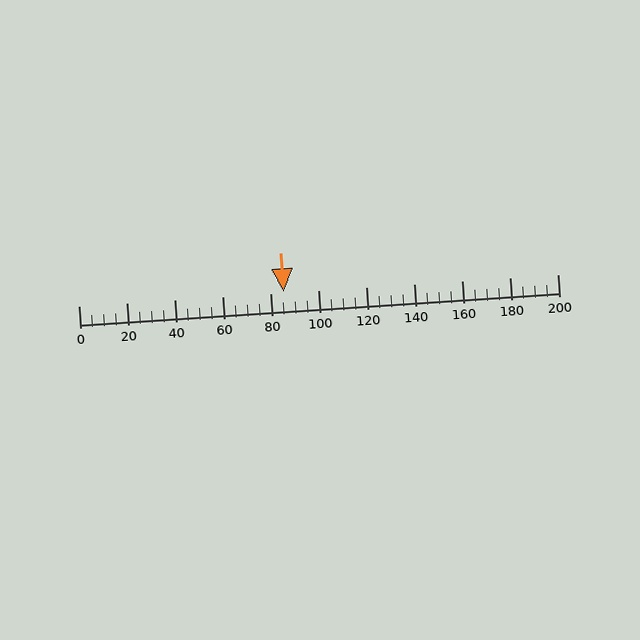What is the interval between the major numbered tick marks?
The major tick marks are spaced 20 units apart.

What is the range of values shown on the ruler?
The ruler shows values from 0 to 200.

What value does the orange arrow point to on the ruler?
The orange arrow points to approximately 86.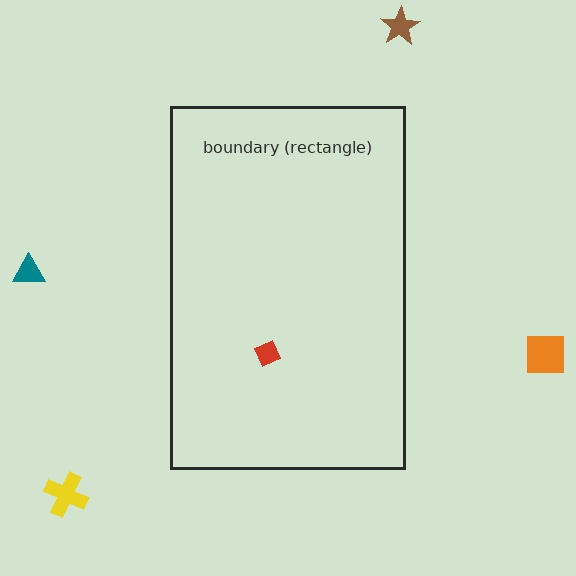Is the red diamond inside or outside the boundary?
Inside.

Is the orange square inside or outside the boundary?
Outside.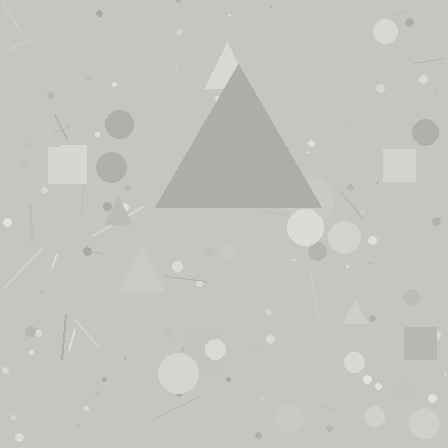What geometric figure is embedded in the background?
A triangle is embedded in the background.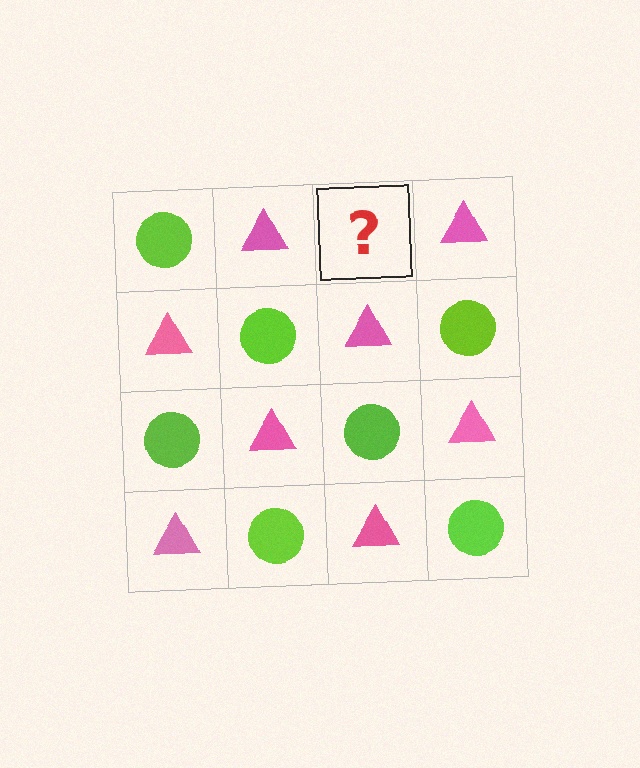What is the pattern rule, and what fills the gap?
The rule is that it alternates lime circle and pink triangle in a checkerboard pattern. The gap should be filled with a lime circle.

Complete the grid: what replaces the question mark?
The question mark should be replaced with a lime circle.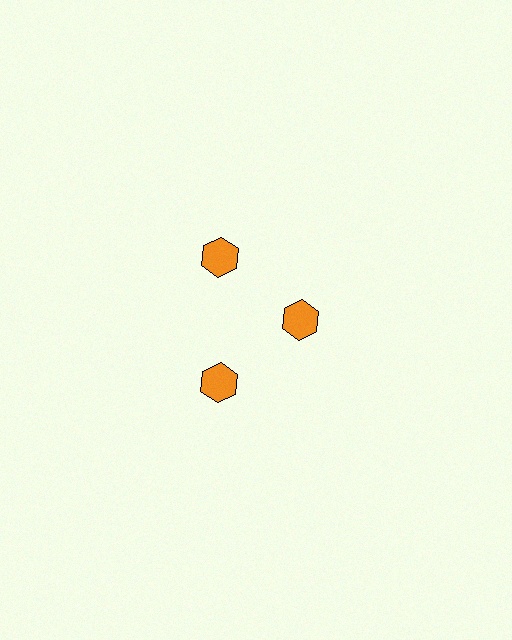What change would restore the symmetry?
The symmetry would be restored by moving it outward, back onto the ring so that all 3 hexagons sit at equal angles and equal distance from the center.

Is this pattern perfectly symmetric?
No. The 3 orange hexagons are arranged in a ring, but one element near the 3 o'clock position is pulled inward toward the center, breaking the 3-fold rotational symmetry.